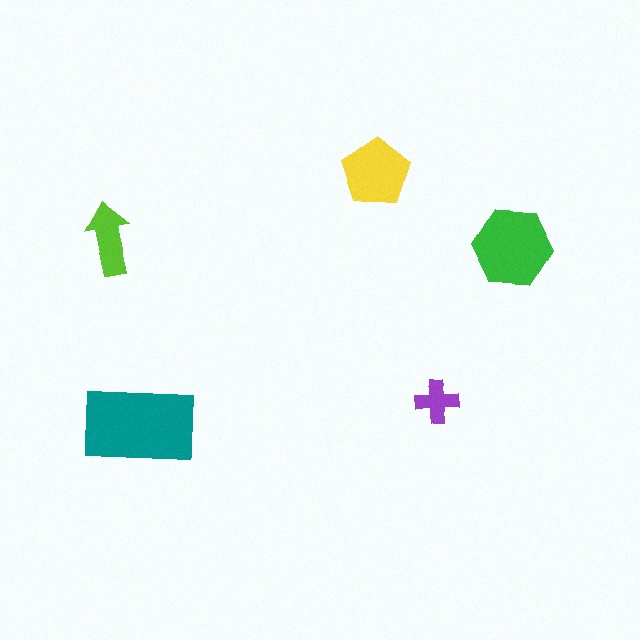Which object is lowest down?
The teal rectangle is bottommost.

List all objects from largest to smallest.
The teal rectangle, the green hexagon, the yellow pentagon, the lime arrow, the purple cross.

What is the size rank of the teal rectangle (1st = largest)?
1st.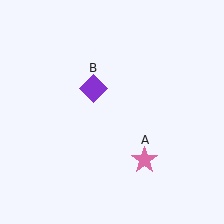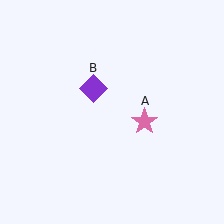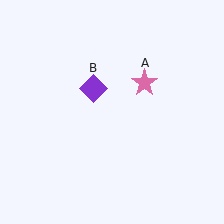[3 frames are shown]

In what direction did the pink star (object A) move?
The pink star (object A) moved up.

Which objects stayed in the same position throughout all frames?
Purple diamond (object B) remained stationary.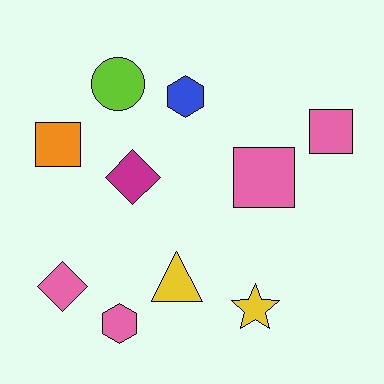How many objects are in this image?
There are 10 objects.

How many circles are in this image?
There is 1 circle.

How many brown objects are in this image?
There are no brown objects.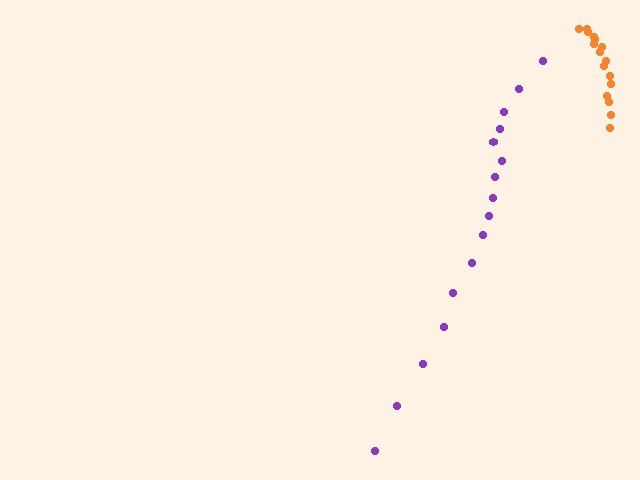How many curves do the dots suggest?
There are 2 distinct paths.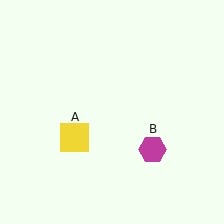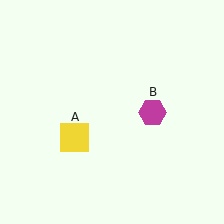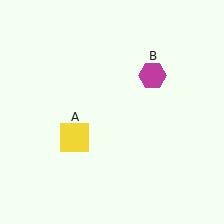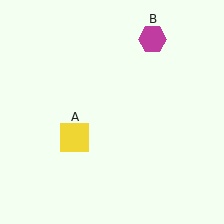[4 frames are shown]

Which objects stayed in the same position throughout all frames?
Yellow square (object A) remained stationary.